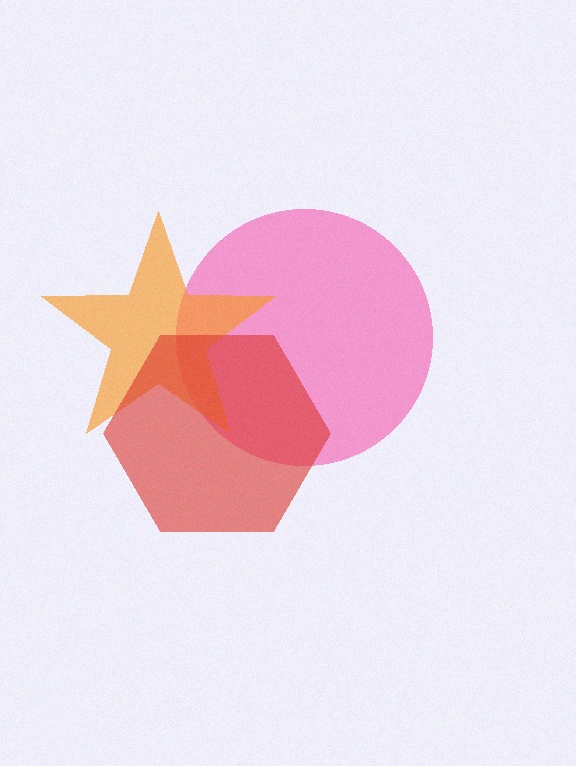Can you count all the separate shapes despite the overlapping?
Yes, there are 3 separate shapes.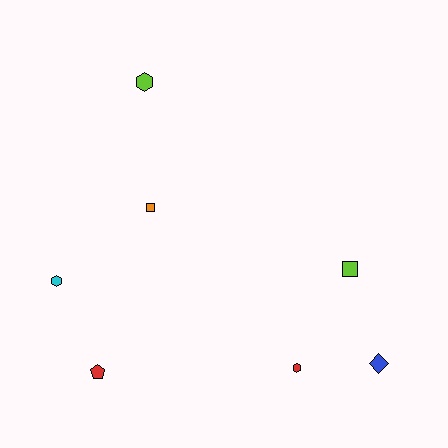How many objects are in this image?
There are 7 objects.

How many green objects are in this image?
There are no green objects.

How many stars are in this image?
There are no stars.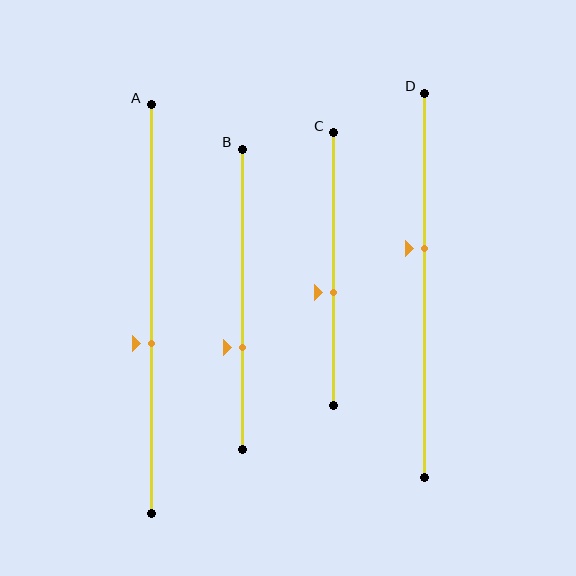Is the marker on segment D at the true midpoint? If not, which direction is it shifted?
No, the marker on segment D is shifted upward by about 9% of the segment length.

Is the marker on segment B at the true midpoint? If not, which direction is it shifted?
No, the marker on segment B is shifted downward by about 16% of the segment length.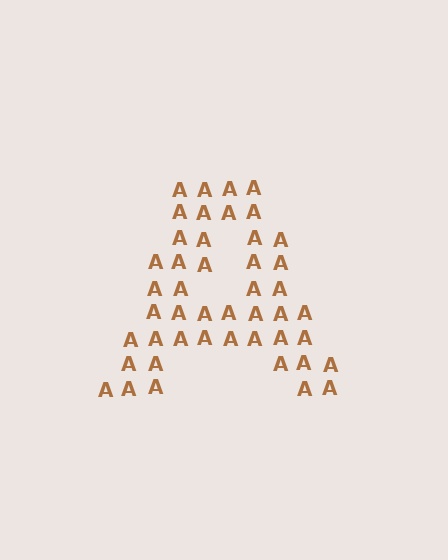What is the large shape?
The large shape is the letter A.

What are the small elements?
The small elements are letter A's.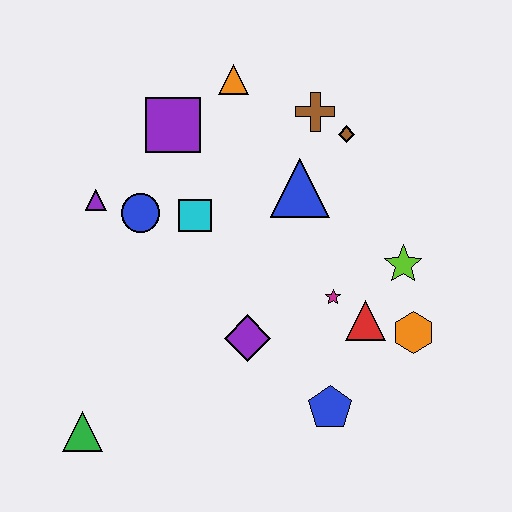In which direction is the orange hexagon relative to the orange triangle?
The orange hexagon is below the orange triangle.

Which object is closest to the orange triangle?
The purple square is closest to the orange triangle.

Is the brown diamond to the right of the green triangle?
Yes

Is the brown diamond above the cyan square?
Yes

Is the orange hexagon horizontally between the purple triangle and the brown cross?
No